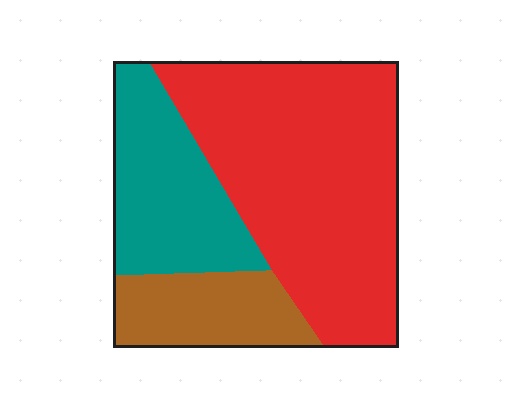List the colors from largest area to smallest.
From largest to smallest: red, teal, brown.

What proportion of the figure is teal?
Teal takes up between a sixth and a third of the figure.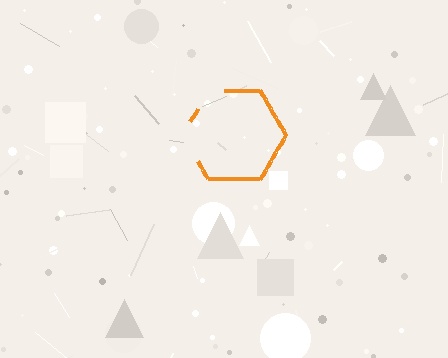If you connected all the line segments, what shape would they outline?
They would outline a hexagon.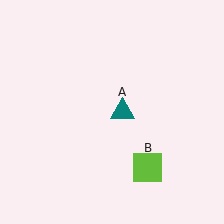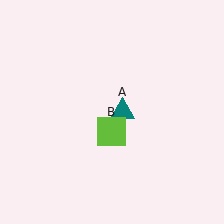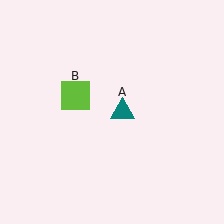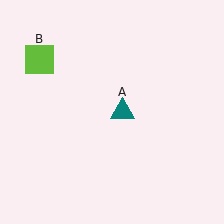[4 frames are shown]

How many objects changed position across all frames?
1 object changed position: lime square (object B).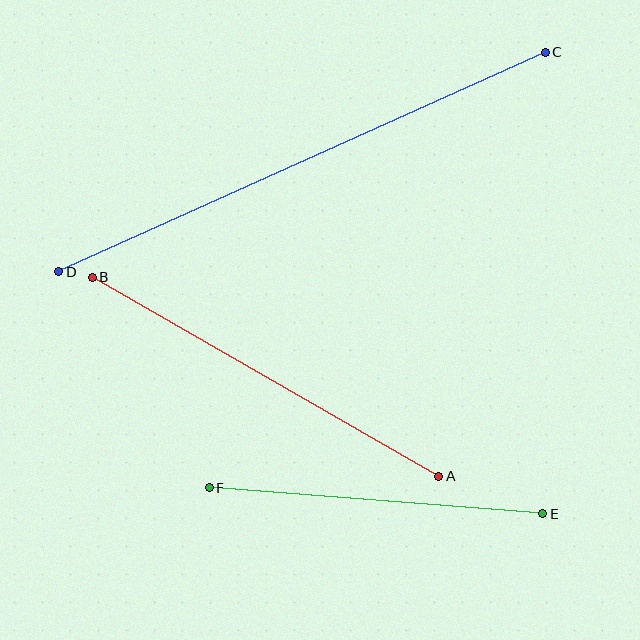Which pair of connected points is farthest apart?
Points C and D are farthest apart.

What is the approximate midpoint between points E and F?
The midpoint is at approximately (376, 501) pixels.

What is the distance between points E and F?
The distance is approximately 334 pixels.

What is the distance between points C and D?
The distance is approximately 534 pixels.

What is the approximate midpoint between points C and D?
The midpoint is at approximately (302, 162) pixels.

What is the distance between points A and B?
The distance is approximately 399 pixels.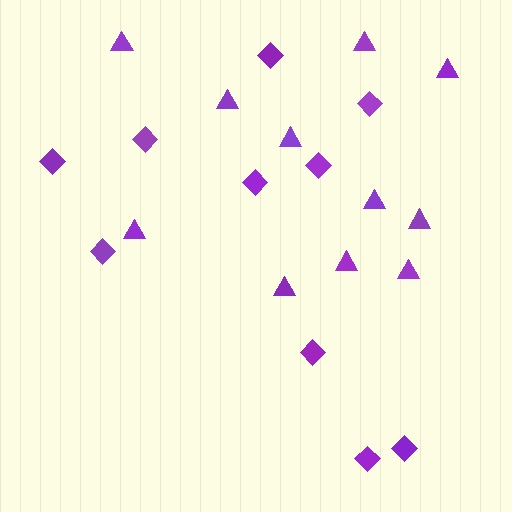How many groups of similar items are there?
There are 2 groups: one group of diamonds (10) and one group of triangles (11).